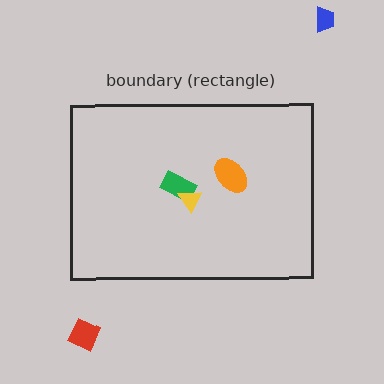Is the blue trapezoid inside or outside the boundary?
Outside.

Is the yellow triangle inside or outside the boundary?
Inside.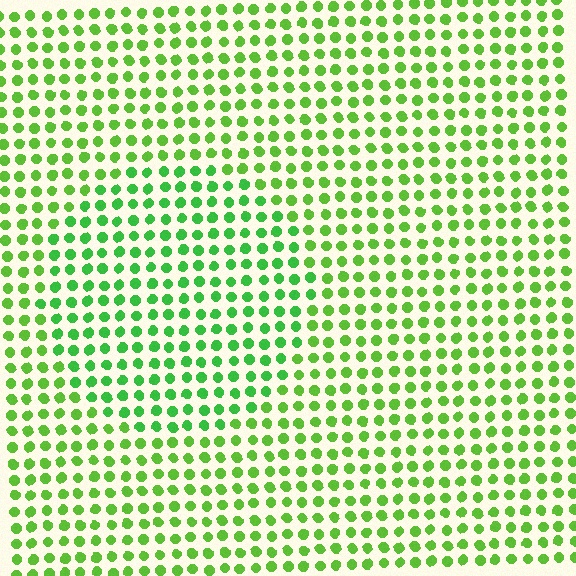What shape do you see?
I see a circle.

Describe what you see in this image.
The image is filled with small lime elements in a uniform arrangement. A circle-shaped region is visible where the elements are tinted to a slightly different hue, forming a subtle color boundary.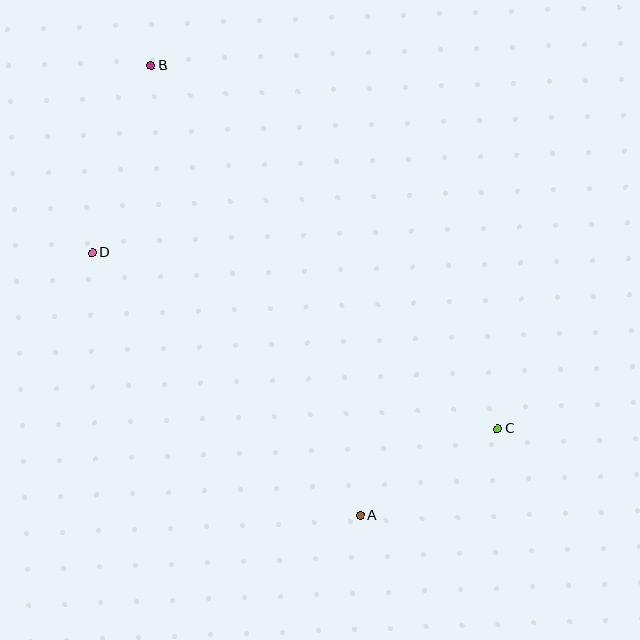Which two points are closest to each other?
Points A and C are closest to each other.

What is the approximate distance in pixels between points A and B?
The distance between A and B is approximately 496 pixels.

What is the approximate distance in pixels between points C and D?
The distance between C and D is approximately 442 pixels.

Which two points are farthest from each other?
Points B and C are farthest from each other.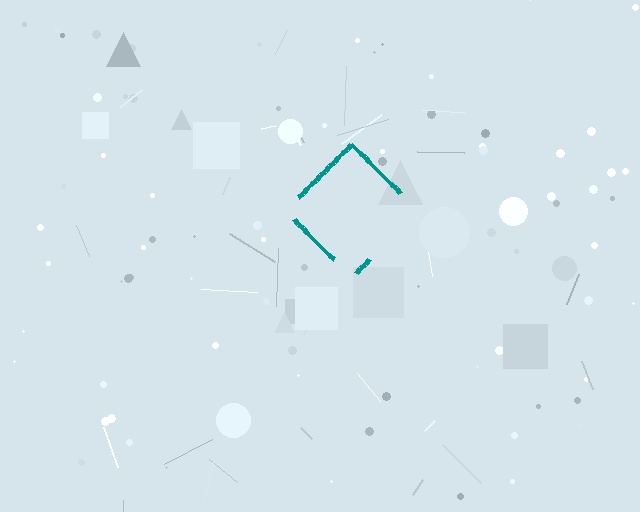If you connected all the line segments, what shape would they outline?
They would outline a diamond.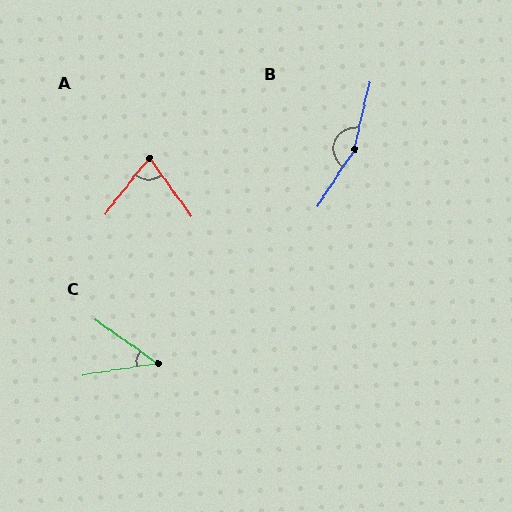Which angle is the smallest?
C, at approximately 44 degrees.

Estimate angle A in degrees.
Approximately 74 degrees.